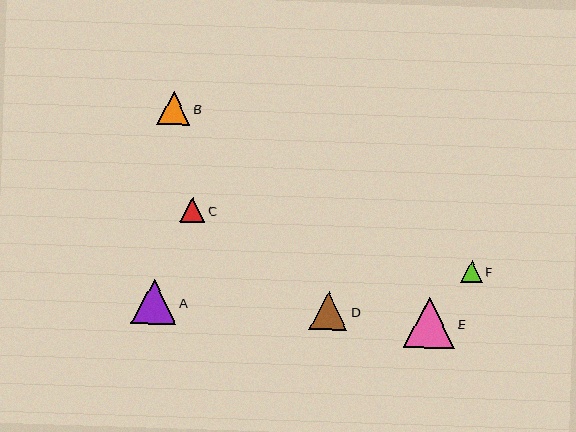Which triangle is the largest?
Triangle E is the largest with a size of approximately 50 pixels.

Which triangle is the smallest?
Triangle F is the smallest with a size of approximately 22 pixels.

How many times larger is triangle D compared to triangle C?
Triangle D is approximately 1.6 times the size of triangle C.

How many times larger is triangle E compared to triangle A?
Triangle E is approximately 1.1 times the size of triangle A.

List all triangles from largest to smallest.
From largest to smallest: E, A, D, B, C, F.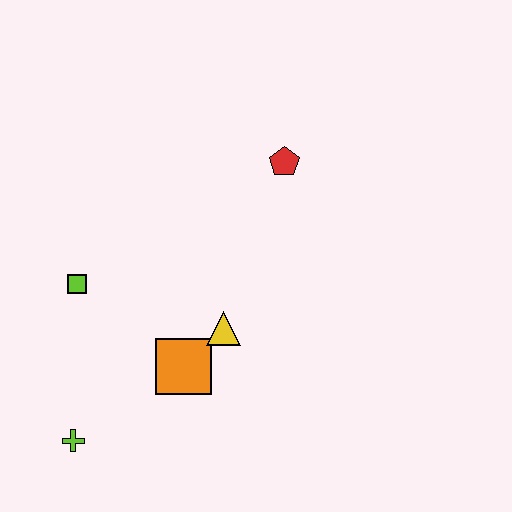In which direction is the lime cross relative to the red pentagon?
The lime cross is below the red pentagon.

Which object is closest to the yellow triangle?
The orange square is closest to the yellow triangle.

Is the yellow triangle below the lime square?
Yes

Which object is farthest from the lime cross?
The red pentagon is farthest from the lime cross.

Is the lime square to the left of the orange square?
Yes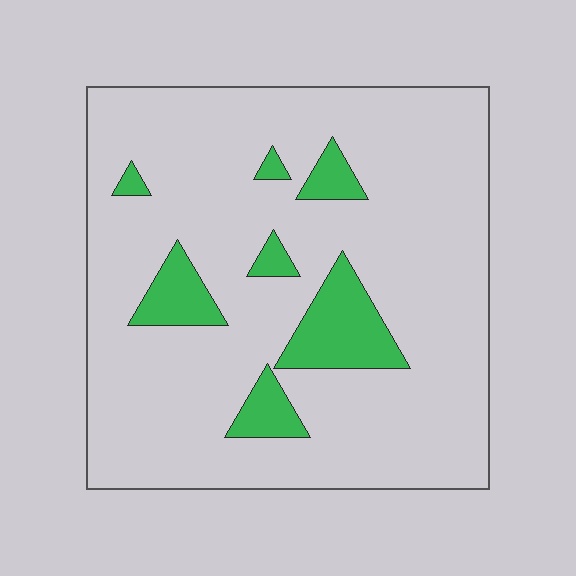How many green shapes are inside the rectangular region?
7.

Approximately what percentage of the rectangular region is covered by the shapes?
Approximately 15%.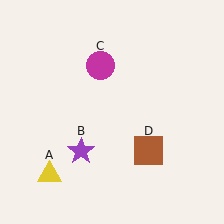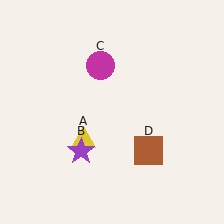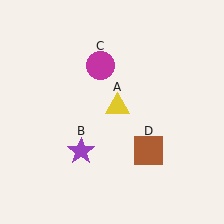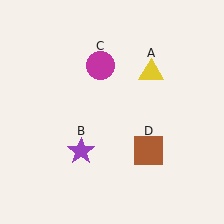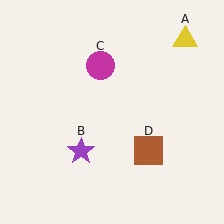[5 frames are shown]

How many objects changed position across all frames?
1 object changed position: yellow triangle (object A).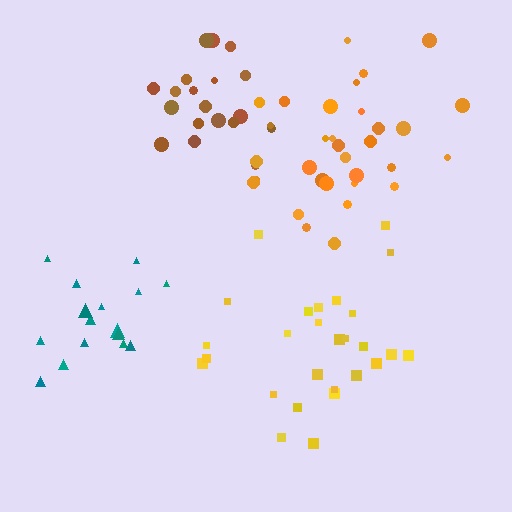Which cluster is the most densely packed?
Teal.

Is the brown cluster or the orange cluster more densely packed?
Brown.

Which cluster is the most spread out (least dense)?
Yellow.